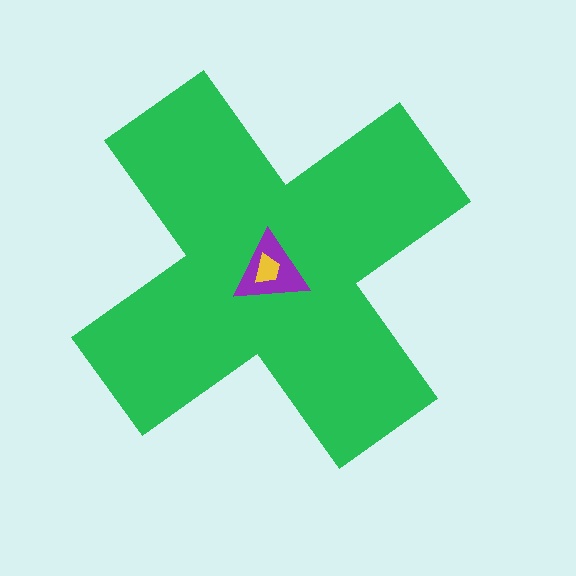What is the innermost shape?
The yellow trapezoid.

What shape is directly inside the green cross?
The purple triangle.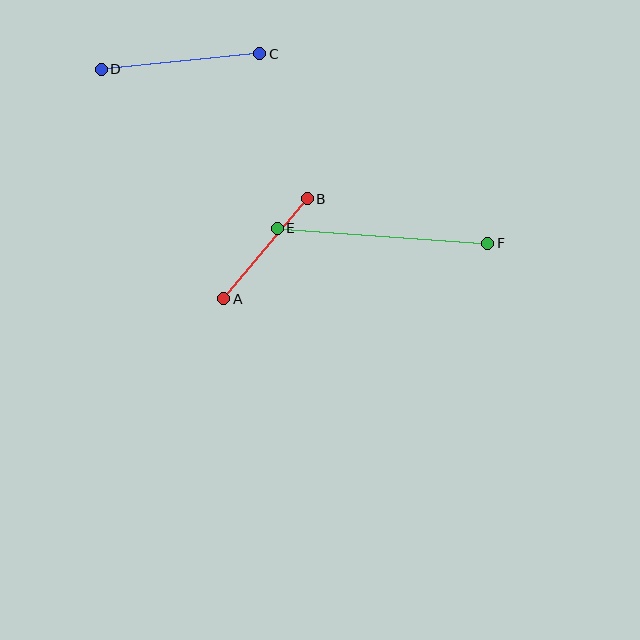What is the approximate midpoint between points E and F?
The midpoint is at approximately (382, 236) pixels.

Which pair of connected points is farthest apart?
Points E and F are farthest apart.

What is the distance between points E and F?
The distance is approximately 211 pixels.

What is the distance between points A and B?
The distance is approximately 130 pixels.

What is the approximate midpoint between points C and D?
The midpoint is at approximately (181, 61) pixels.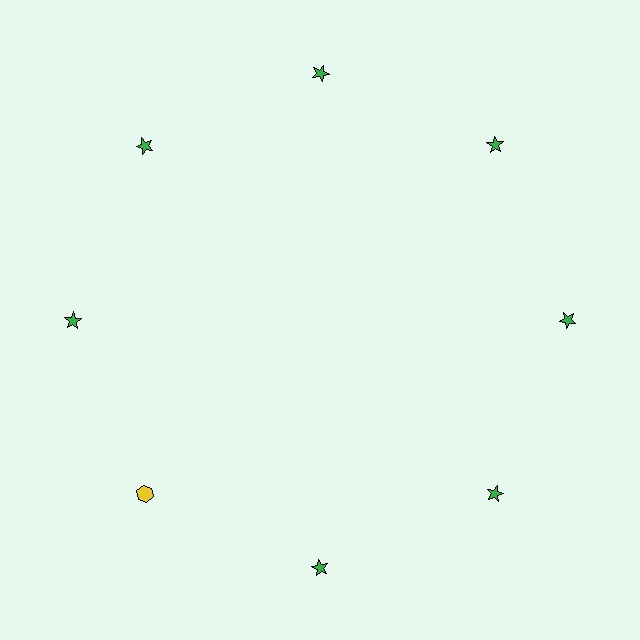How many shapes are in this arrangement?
There are 8 shapes arranged in a ring pattern.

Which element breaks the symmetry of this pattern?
The yellow hexagon at roughly the 8 o'clock position breaks the symmetry. All other shapes are green stars.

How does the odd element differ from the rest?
It differs in both color (yellow instead of green) and shape (hexagon instead of star).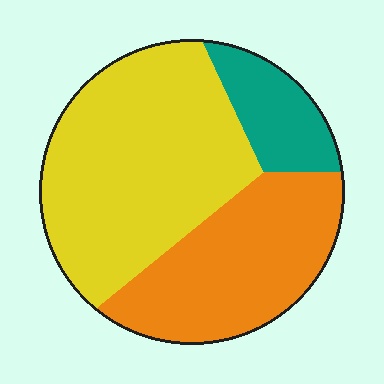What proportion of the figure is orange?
Orange covers roughly 35% of the figure.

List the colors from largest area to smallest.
From largest to smallest: yellow, orange, teal.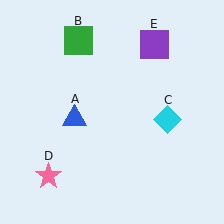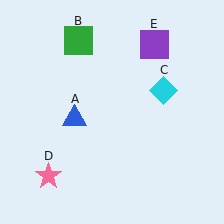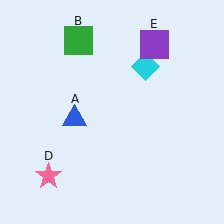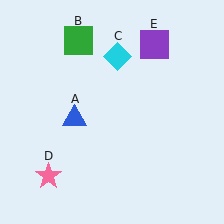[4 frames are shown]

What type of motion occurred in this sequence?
The cyan diamond (object C) rotated counterclockwise around the center of the scene.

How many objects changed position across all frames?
1 object changed position: cyan diamond (object C).